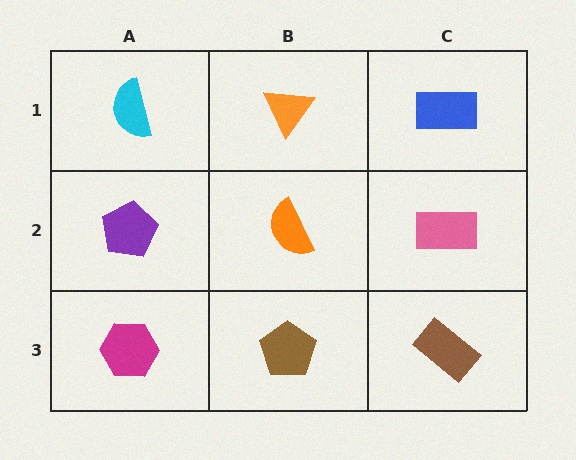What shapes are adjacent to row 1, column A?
A purple pentagon (row 2, column A), an orange triangle (row 1, column B).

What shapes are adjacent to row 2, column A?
A cyan semicircle (row 1, column A), a magenta hexagon (row 3, column A), an orange semicircle (row 2, column B).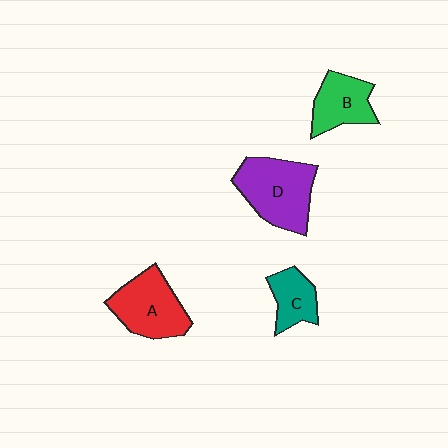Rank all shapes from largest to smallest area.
From largest to smallest: D (purple), A (red), B (green), C (teal).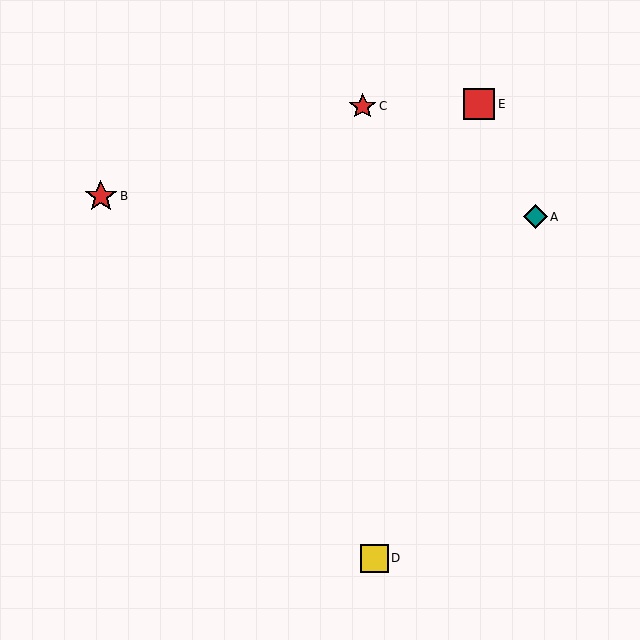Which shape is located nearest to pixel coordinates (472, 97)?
The red square (labeled E) at (479, 104) is nearest to that location.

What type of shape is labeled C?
Shape C is a red star.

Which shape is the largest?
The red star (labeled B) is the largest.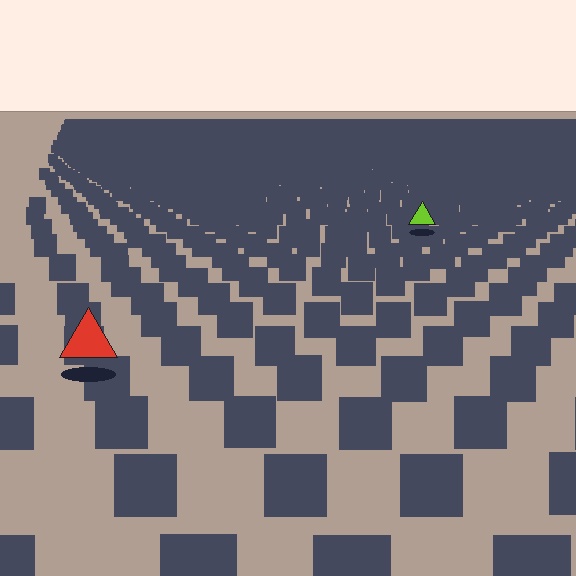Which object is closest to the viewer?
The red triangle is closest. The texture marks near it are larger and more spread out.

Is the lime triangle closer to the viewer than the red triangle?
No. The red triangle is closer — you can tell from the texture gradient: the ground texture is coarser near it.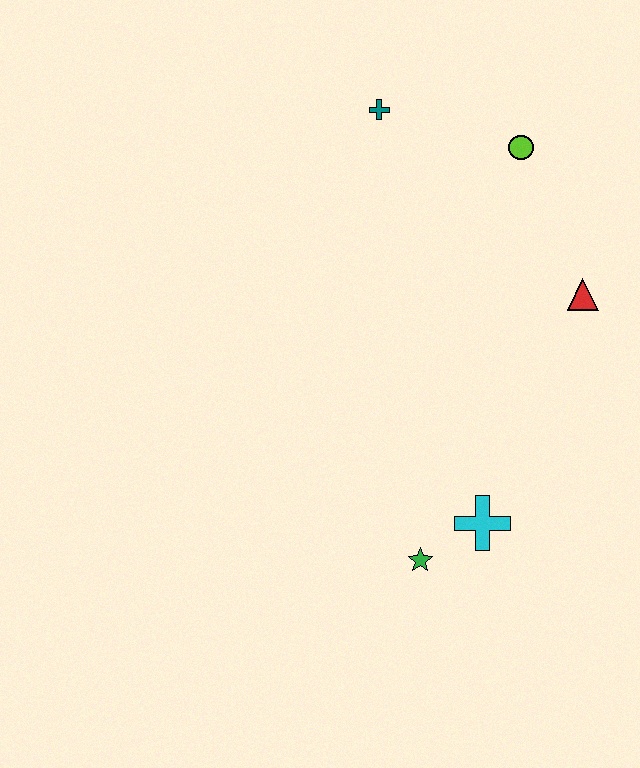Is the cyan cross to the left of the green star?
No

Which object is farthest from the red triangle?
The green star is farthest from the red triangle.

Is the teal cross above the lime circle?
Yes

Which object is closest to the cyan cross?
The green star is closest to the cyan cross.